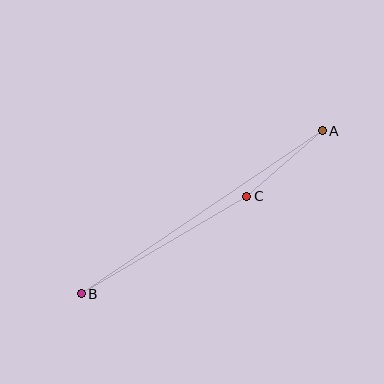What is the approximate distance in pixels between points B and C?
The distance between B and C is approximately 192 pixels.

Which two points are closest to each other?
Points A and C are closest to each other.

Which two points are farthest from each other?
Points A and B are farthest from each other.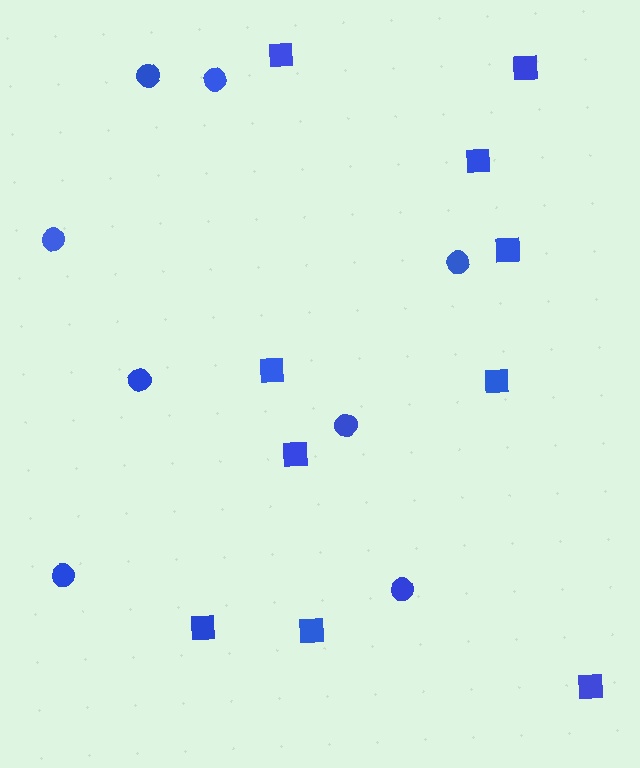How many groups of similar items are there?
There are 2 groups: one group of squares (10) and one group of circles (8).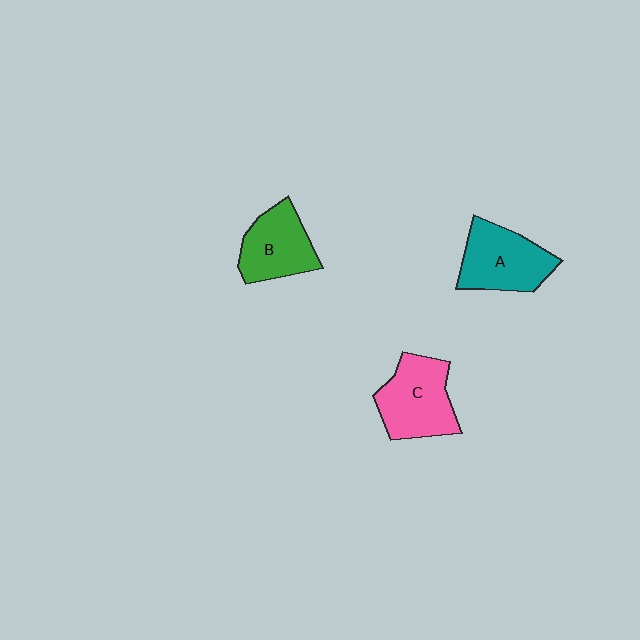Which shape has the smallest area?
Shape B (green).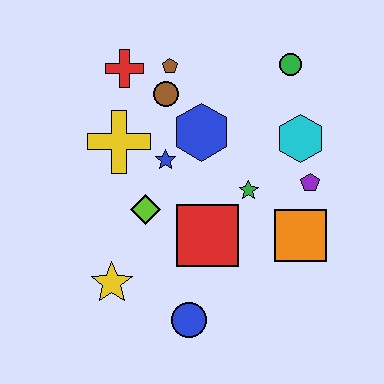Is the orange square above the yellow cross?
No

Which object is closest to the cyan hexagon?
The purple pentagon is closest to the cyan hexagon.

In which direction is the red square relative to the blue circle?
The red square is above the blue circle.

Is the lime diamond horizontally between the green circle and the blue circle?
No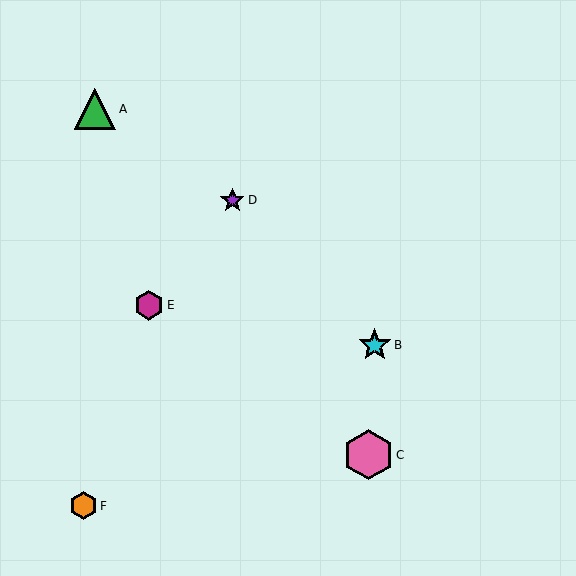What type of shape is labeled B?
Shape B is a cyan star.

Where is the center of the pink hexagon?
The center of the pink hexagon is at (368, 455).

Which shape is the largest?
The pink hexagon (labeled C) is the largest.